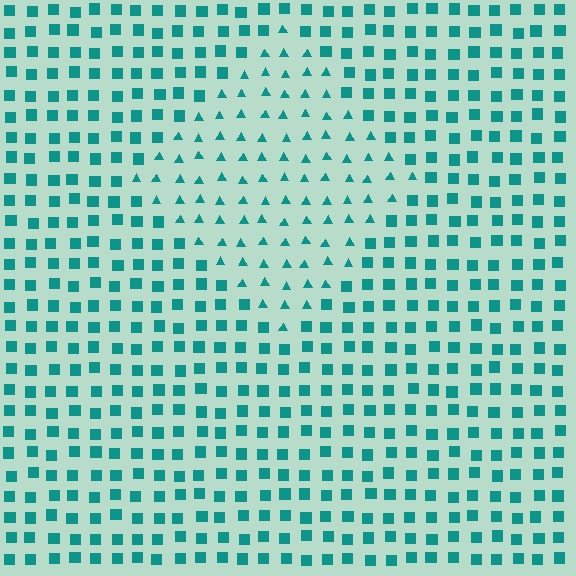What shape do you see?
I see a diamond.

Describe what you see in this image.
The image is filled with small teal elements arranged in a uniform grid. A diamond-shaped region contains triangles, while the surrounding area contains squares. The boundary is defined purely by the change in element shape.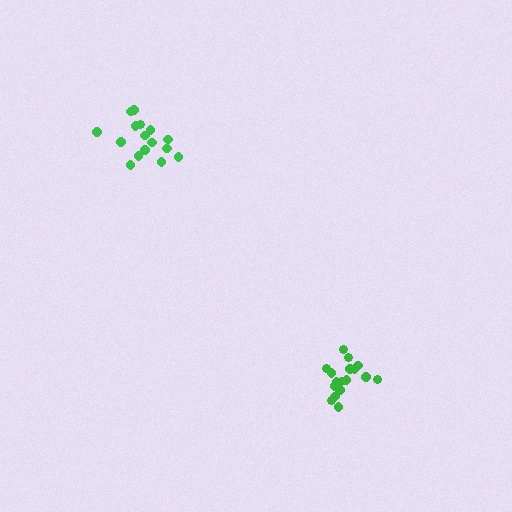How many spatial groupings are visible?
There are 2 spatial groupings.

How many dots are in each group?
Group 1: 17 dots, Group 2: 16 dots (33 total).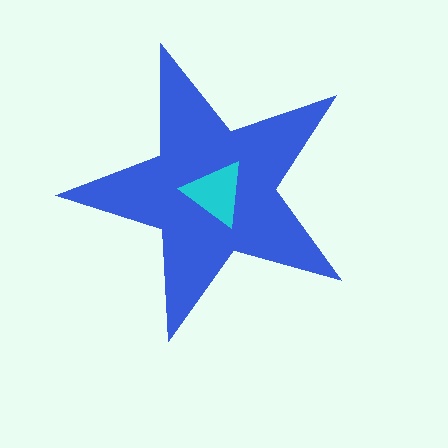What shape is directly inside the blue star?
The cyan triangle.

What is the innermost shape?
The cyan triangle.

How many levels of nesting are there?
2.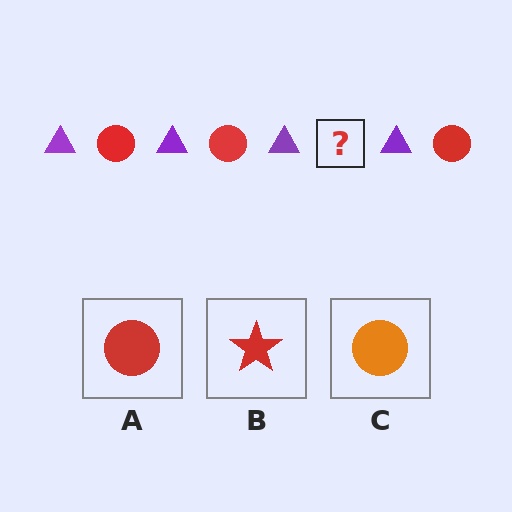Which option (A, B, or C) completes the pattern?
A.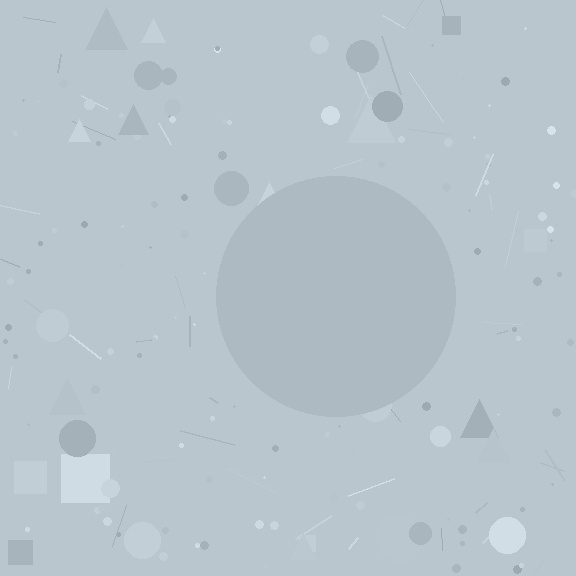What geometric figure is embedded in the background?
A circle is embedded in the background.